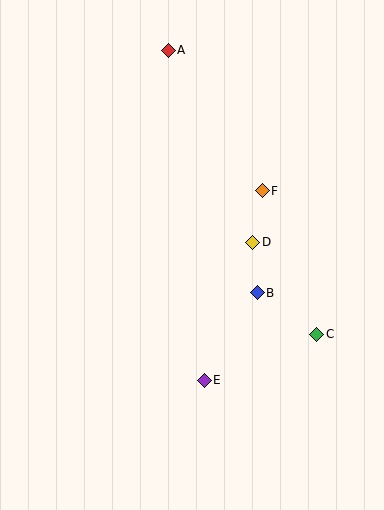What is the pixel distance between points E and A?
The distance between E and A is 332 pixels.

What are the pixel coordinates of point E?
Point E is at (204, 380).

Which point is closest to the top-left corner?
Point A is closest to the top-left corner.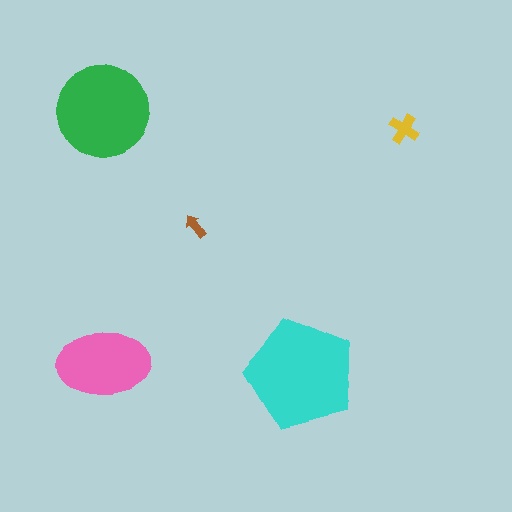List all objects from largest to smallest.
The cyan pentagon, the green circle, the pink ellipse, the yellow cross, the brown arrow.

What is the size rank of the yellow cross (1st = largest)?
4th.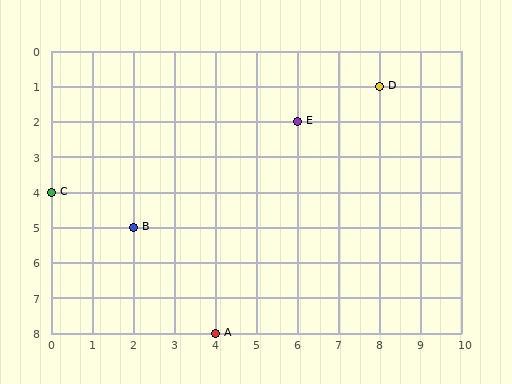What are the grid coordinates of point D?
Point D is at grid coordinates (8, 1).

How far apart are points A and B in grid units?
Points A and B are 2 columns and 3 rows apart (about 3.6 grid units diagonally).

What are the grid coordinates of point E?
Point E is at grid coordinates (6, 2).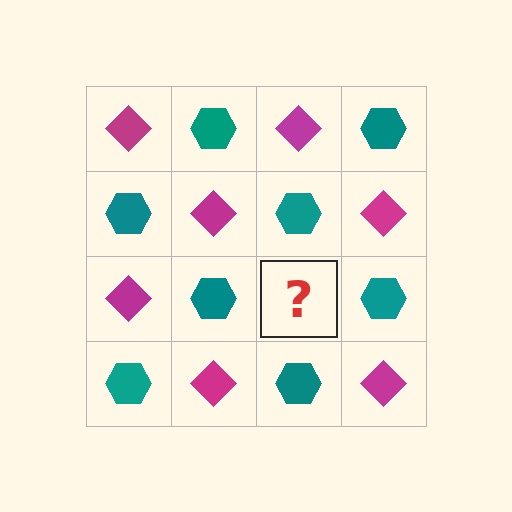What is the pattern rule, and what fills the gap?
The rule is that it alternates magenta diamond and teal hexagon in a checkerboard pattern. The gap should be filled with a magenta diamond.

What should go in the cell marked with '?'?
The missing cell should contain a magenta diamond.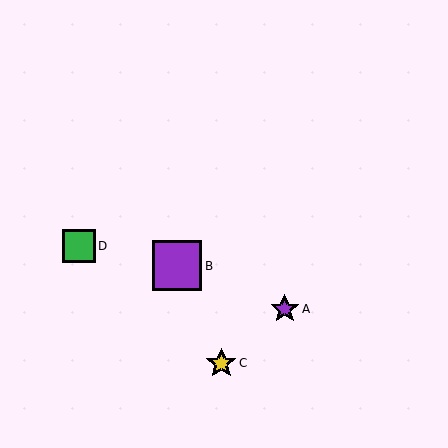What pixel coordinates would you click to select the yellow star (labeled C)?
Click at (221, 363) to select the yellow star C.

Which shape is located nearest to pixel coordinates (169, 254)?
The purple square (labeled B) at (177, 266) is nearest to that location.